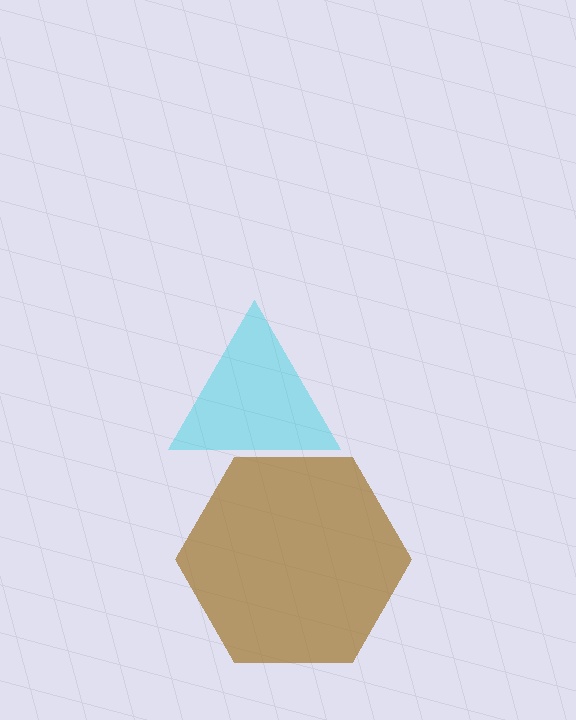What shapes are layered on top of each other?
The layered shapes are: a cyan triangle, a brown hexagon.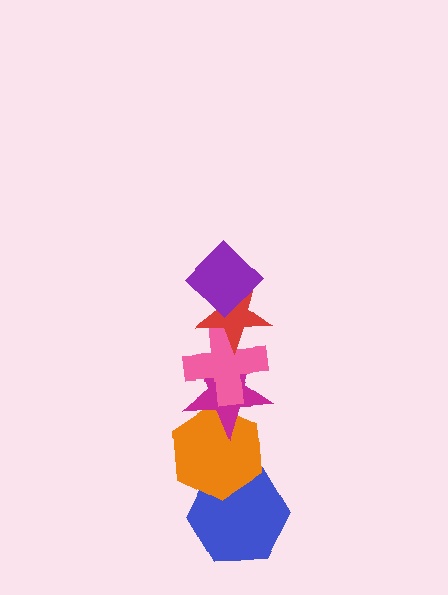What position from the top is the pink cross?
The pink cross is 3rd from the top.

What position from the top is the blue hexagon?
The blue hexagon is 6th from the top.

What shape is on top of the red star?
The purple diamond is on top of the red star.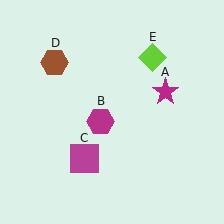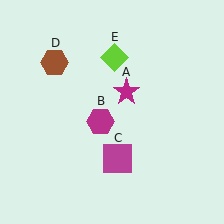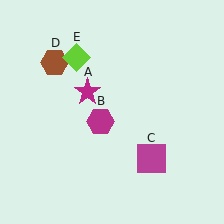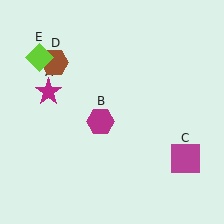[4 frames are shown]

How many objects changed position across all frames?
3 objects changed position: magenta star (object A), magenta square (object C), lime diamond (object E).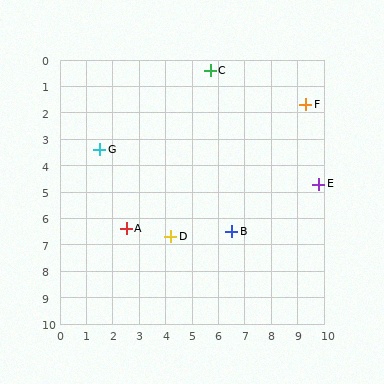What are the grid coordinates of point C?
Point C is at approximately (5.7, 0.4).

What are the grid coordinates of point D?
Point D is at approximately (4.2, 6.7).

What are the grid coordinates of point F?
Point F is at approximately (9.3, 1.7).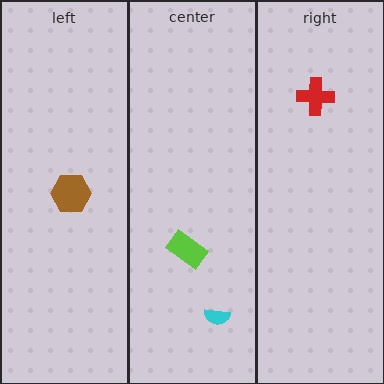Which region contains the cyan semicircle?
The center region.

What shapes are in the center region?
The cyan semicircle, the lime rectangle.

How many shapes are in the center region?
2.